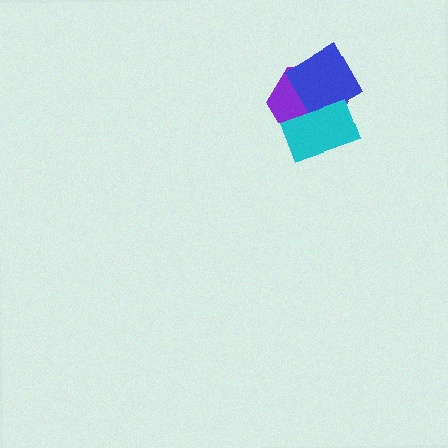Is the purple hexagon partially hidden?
Yes, it is partially covered by another shape.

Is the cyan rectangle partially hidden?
No, no other shape covers it.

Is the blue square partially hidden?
Yes, it is partially covered by another shape.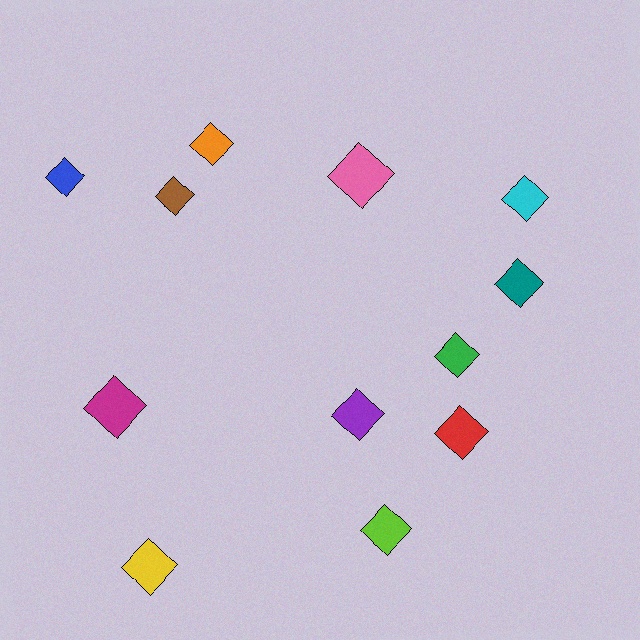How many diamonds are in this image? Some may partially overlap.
There are 12 diamonds.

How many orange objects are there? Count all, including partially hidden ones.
There is 1 orange object.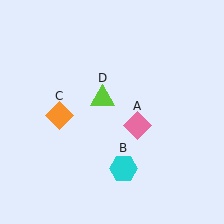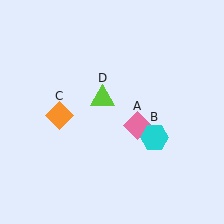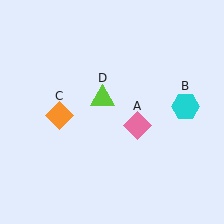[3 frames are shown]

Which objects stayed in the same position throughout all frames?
Pink diamond (object A) and orange diamond (object C) and lime triangle (object D) remained stationary.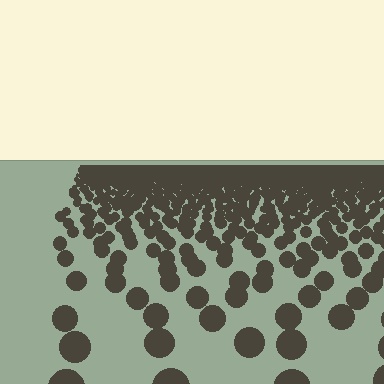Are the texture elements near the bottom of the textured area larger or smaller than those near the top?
Larger. Near the bottom, elements are closer to the viewer and appear at a bigger on-screen size.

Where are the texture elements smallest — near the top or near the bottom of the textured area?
Near the top.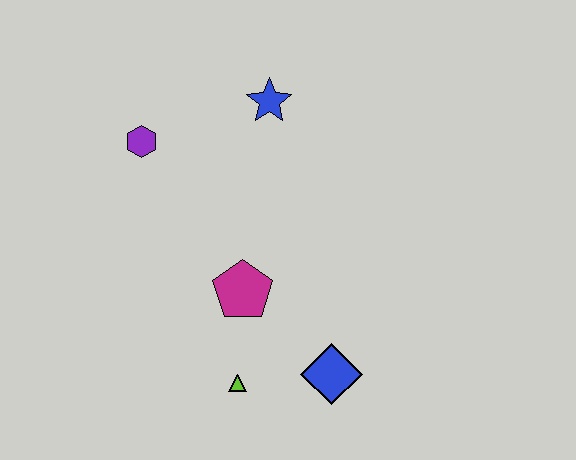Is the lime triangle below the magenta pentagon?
Yes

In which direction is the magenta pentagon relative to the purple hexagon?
The magenta pentagon is below the purple hexagon.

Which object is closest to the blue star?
The purple hexagon is closest to the blue star.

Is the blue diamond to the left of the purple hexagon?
No